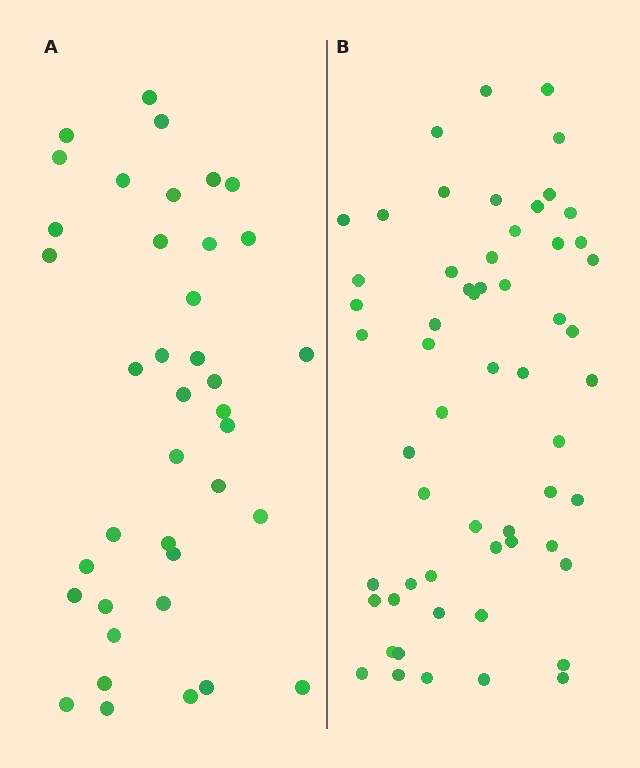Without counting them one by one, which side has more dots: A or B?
Region B (the right region) has more dots.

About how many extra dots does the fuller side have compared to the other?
Region B has approximately 20 more dots than region A.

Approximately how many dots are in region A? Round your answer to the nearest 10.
About 40 dots. (The exact count is 39, which rounds to 40.)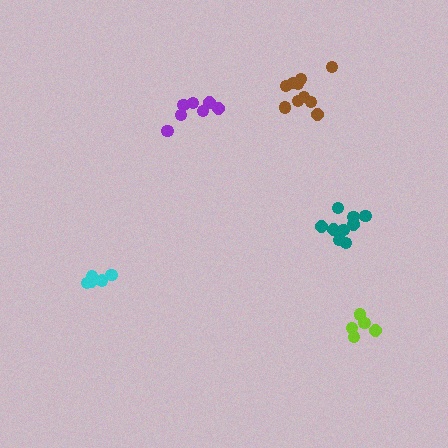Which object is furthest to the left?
The cyan cluster is leftmost.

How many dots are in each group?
Group 1: 7 dots, Group 2: 9 dots, Group 3: 5 dots, Group 4: 10 dots, Group 5: 5 dots (36 total).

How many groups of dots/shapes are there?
There are 5 groups.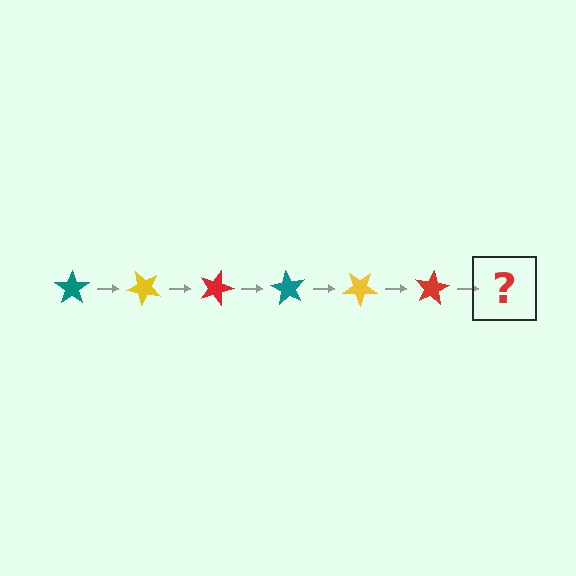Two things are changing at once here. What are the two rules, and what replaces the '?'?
The two rules are that it rotates 45 degrees each step and the color cycles through teal, yellow, and red. The '?' should be a teal star, rotated 270 degrees from the start.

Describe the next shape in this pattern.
It should be a teal star, rotated 270 degrees from the start.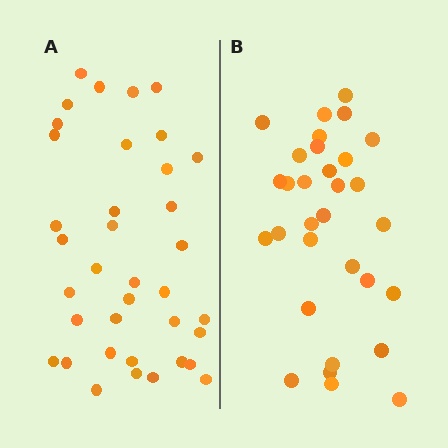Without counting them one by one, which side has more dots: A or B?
Region A (the left region) has more dots.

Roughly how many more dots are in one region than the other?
Region A has about 6 more dots than region B.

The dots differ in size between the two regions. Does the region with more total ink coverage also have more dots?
No. Region B has more total ink coverage because its dots are larger, but region A actually contains more individual dots. Total area can be misleading — the number of items is what matters here.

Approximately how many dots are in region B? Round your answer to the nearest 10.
About 30 dots. (The exact count is 31, which rounds to 30.)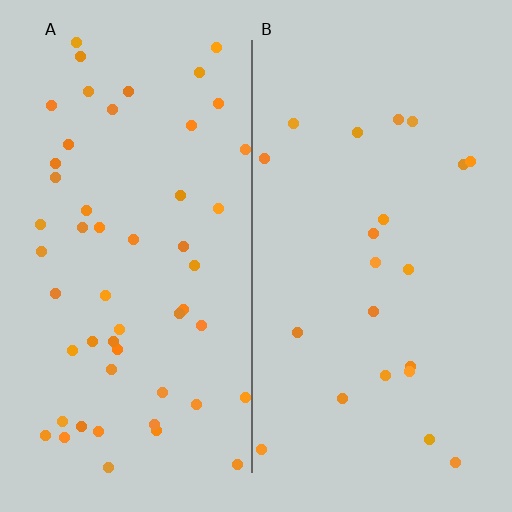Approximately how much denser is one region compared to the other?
Approximately 2.5× — region A over region B.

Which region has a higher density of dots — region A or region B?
A (the left).